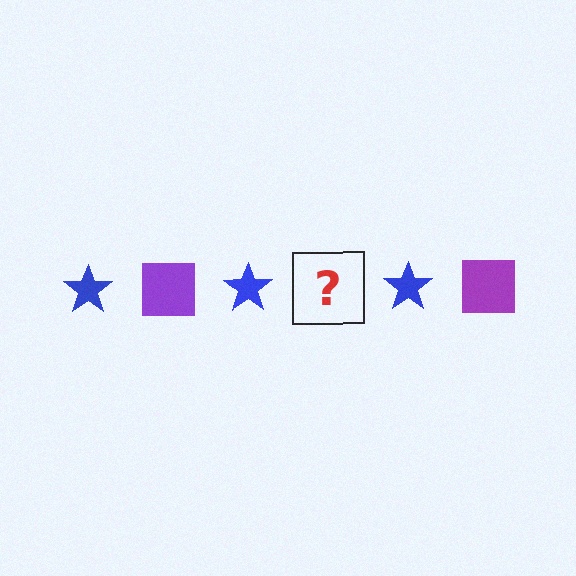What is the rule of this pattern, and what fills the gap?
The rule is that the pattern alternates between blue star and purple square. The gap should be filled with a purple square.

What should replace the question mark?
The question mark should be replaced with a purple square.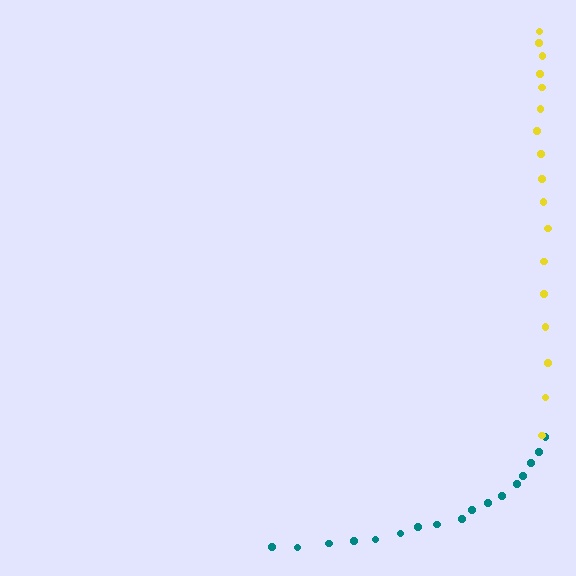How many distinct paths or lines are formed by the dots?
There are 2 distinct paths.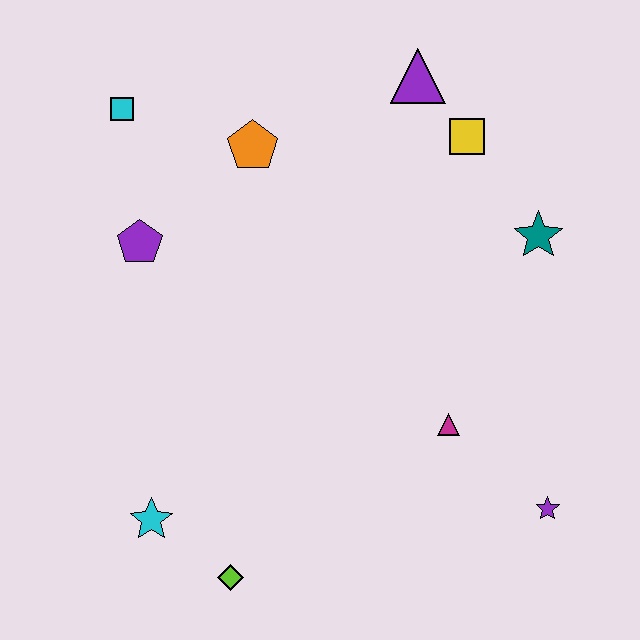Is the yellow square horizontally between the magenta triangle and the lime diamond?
No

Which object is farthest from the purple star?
The cyan square is farthest from the purple star.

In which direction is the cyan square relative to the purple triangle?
The cyan square is to the left of the purple triangle.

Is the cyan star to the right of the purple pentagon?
Yes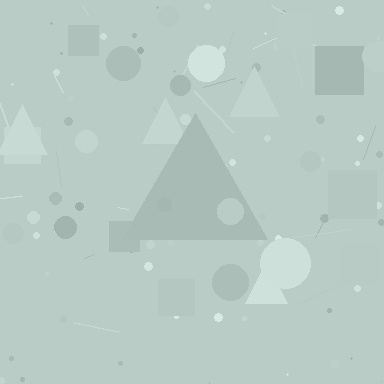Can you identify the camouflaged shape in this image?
The camouflaged shape is a triangle.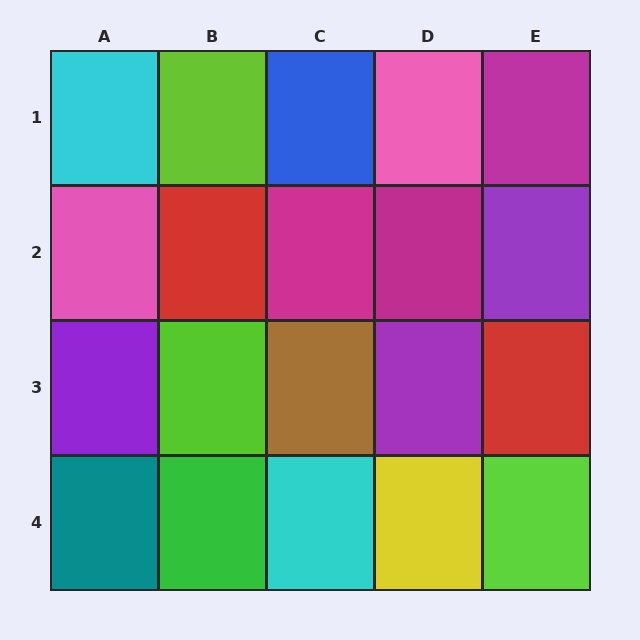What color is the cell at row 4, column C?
Cyan.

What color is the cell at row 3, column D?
Purple.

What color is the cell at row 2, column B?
Red.